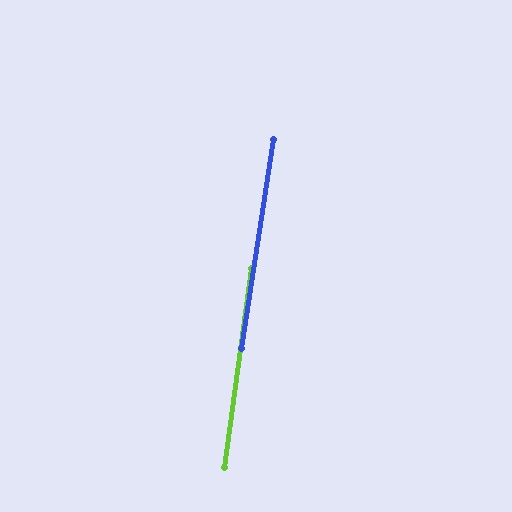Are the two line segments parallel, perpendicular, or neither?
Parallel — their directions differ by only 0.8°.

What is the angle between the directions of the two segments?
Approximately 1 degree.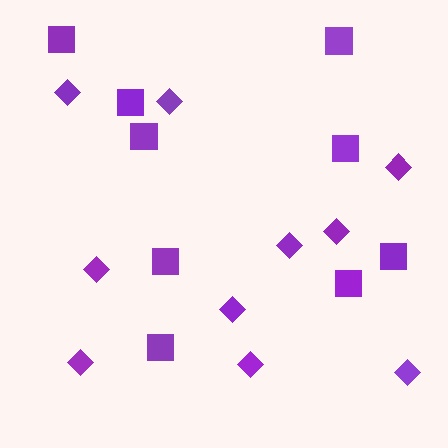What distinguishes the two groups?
There are 2 groups: one group of squares (9) and one group of diamonds (10).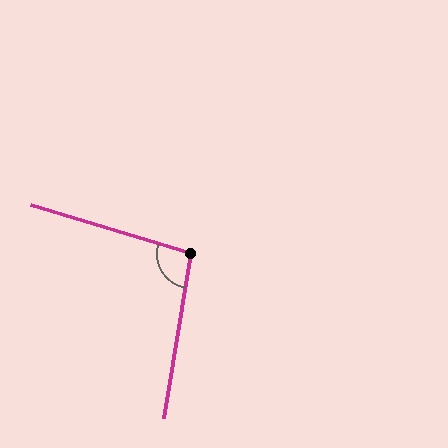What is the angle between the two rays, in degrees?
Approximately 98 degrees.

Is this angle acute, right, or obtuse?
It is obtuse.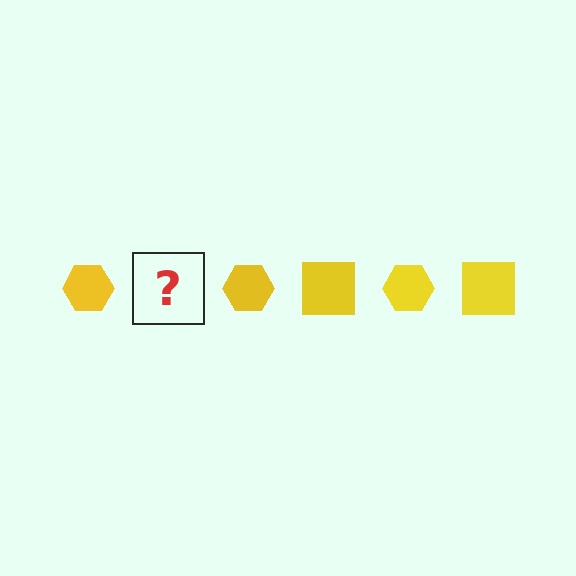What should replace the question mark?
The question mark should be replaced with a yellow square.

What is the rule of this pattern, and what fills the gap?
The rule is that the pattern cycles through hexagon, square shapes in yellow. The gap should be filled with a yellow square.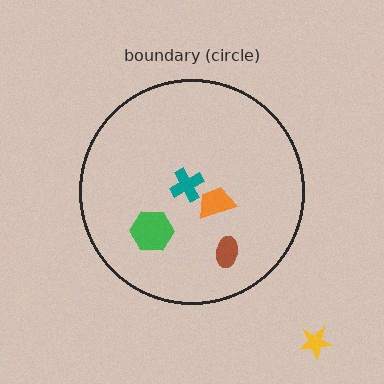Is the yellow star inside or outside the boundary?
Outside.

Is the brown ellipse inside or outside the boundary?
Inside.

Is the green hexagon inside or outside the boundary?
Inside.